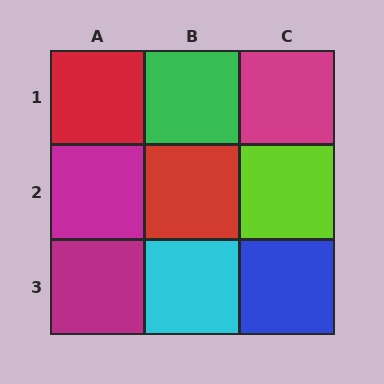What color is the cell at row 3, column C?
Blue.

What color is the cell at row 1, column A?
Red.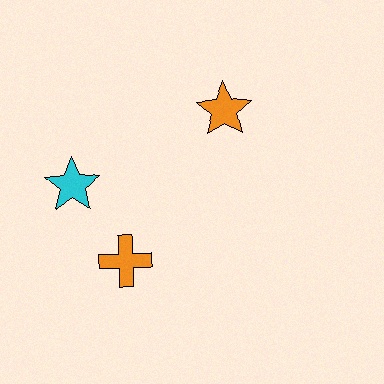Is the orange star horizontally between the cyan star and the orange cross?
No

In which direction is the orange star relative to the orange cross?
The orange star is above the orange cross.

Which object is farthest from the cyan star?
The orange star is farthest from the cyan star.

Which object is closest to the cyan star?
The orange cross is closest to the cyan star.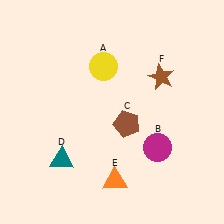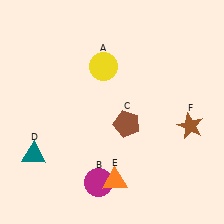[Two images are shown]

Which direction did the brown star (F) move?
The brown star (F) moved down.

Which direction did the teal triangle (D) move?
The teal triangle (D) moved left.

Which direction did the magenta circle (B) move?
The magenta circle (B) moved left.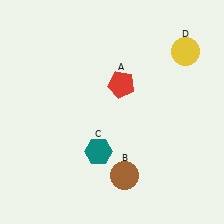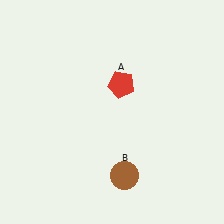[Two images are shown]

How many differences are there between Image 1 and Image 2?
There are 2 differences between the two images.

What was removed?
The teal hexagon (C), the yellow circle (D) were removed in Image 2.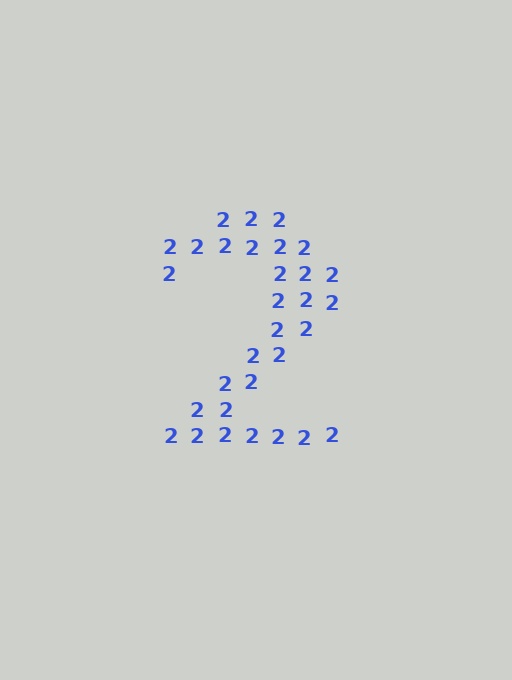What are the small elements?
The small elements are digit 2's.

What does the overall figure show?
The overall figure shows the digit 2.